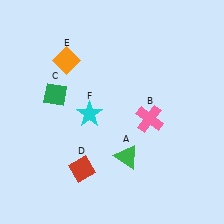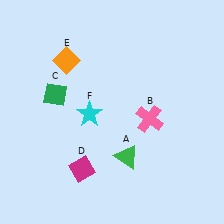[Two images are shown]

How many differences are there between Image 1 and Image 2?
There is 1 difference between the two images.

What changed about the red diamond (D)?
In Image 1, D is red. In Image 2, it changed to magenta.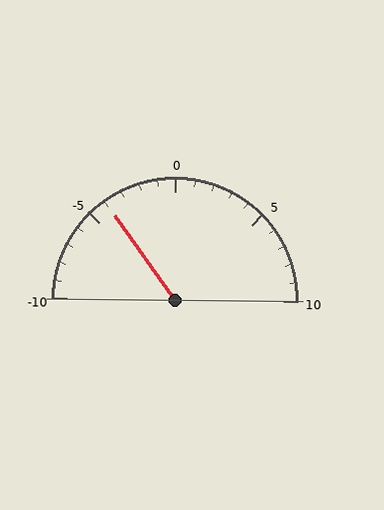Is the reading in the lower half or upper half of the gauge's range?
The reading is in the lower half of the range (-10 to 10).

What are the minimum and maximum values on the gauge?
The gauge ranges from -10 to 10.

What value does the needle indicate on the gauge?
The needle indicates approximately -4.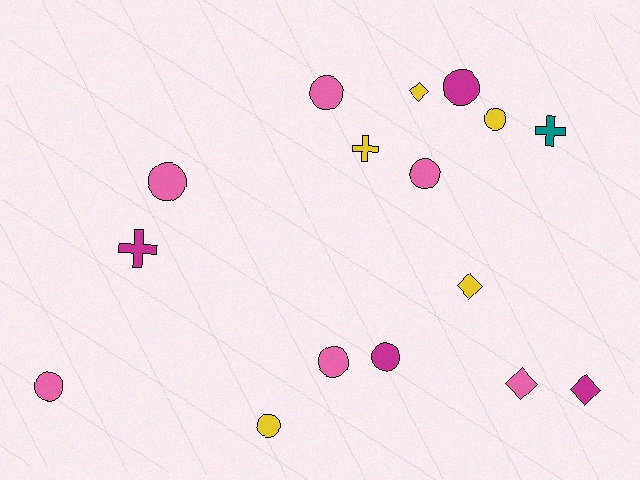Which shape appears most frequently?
Circle, with 9 objects.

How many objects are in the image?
There are 16 objects.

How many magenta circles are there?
There are 2 magenta circles.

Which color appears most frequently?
Pink, with 6 objects.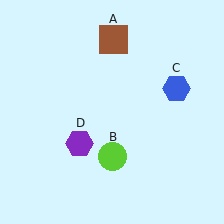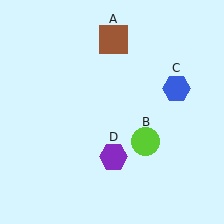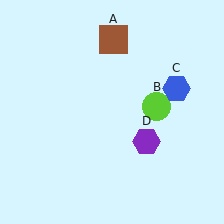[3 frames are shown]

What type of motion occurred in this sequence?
The lime circle (object B), purple hexagon (object D) rotated counterclockwise around the center of the scene.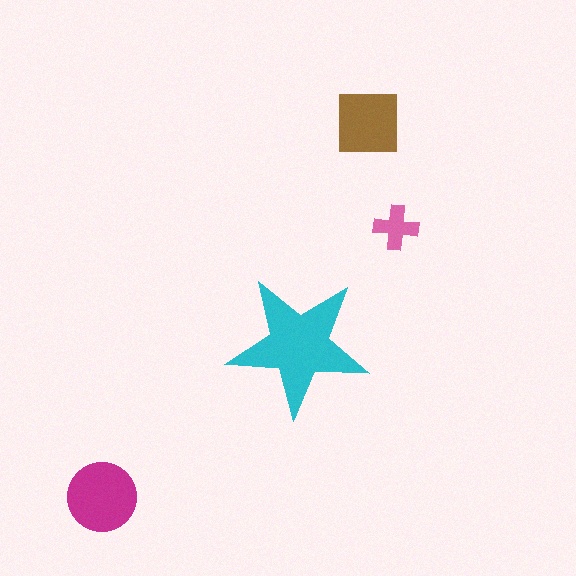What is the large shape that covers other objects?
A cyan star.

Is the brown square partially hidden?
No, the brown square is fully visible.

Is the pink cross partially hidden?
No, the pink cross is fully visible.